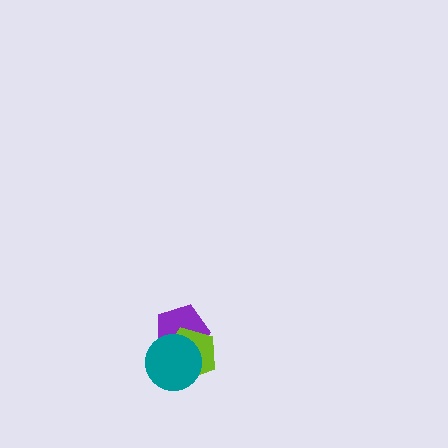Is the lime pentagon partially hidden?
Yes, it is partially covered by another shape.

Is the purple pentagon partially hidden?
Yes, it is partially covered by another shape.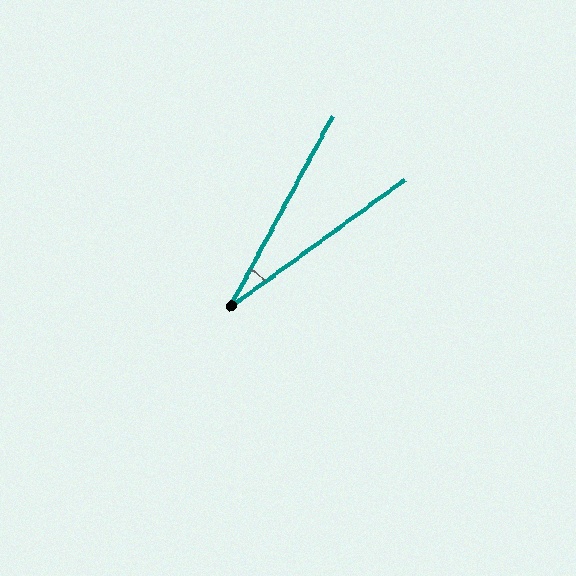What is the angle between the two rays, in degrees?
Approximately 26 degrees.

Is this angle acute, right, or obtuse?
It is acute.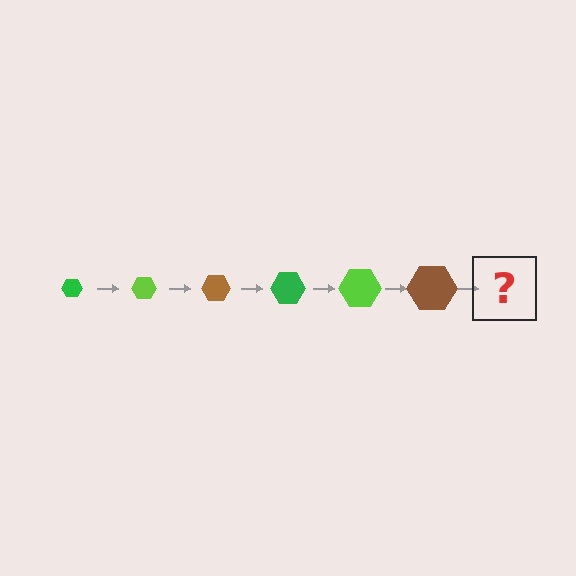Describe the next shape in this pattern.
It should be a green hexagon, larger than the previous one.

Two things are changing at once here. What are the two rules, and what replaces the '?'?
The two rules are that the hexagon grows larger each step and the color cycles through green, lime, and brown. The '?' should be a green hexagon, larger than the previous one.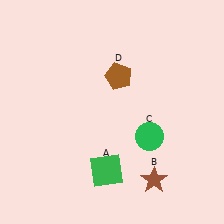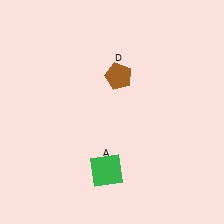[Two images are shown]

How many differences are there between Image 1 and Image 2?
There are 2 differences between the two images.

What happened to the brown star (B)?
The brown star (B) was removed in Image 2. It was in the bottom-right area of Image 1.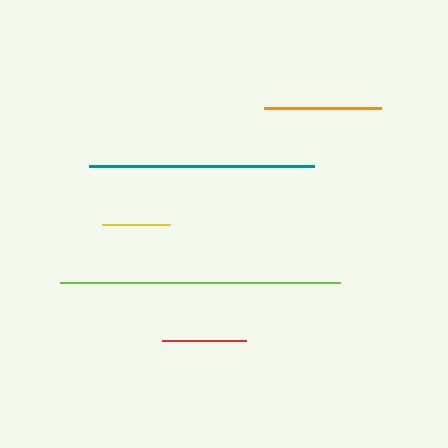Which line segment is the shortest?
The yellow line is the shortest at approximately 68 pixels.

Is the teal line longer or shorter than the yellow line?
The teal line is longer than the yellow line.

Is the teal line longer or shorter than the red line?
The teal line is longer than the red line.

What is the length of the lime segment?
The lime segment is approximately 279 pixels long.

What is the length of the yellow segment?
The yellow segment is approximately 68 pixels long.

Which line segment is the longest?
The lime line is the longest at approximately 279 pixels.